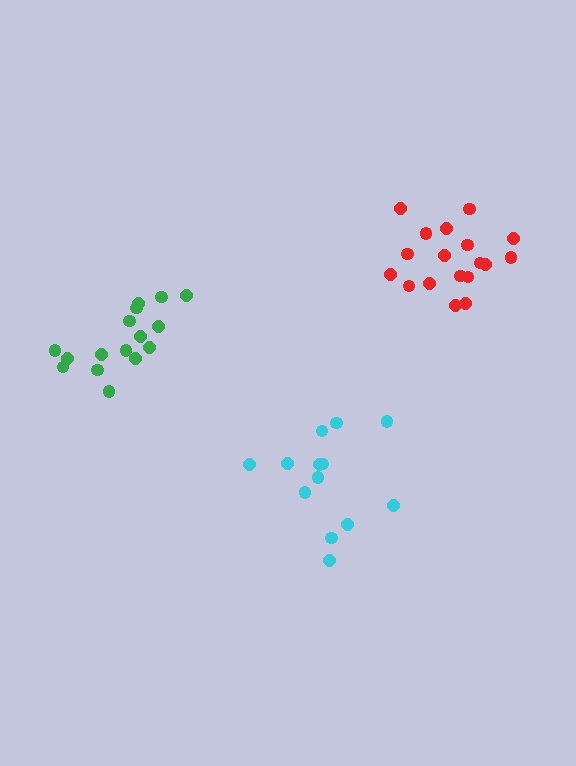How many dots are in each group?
Group 1: 18 dots, Group 2: 13 dots, Group 3: 16 dots (47 total).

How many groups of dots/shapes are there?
There are 3 groups.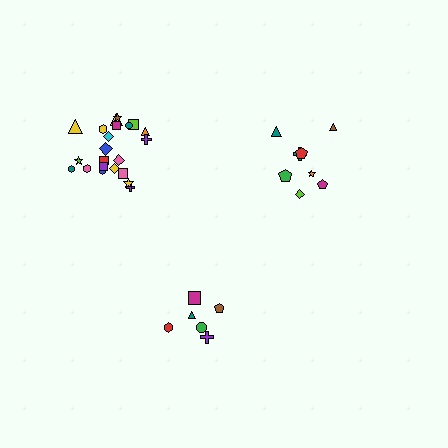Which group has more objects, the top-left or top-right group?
The top-left group.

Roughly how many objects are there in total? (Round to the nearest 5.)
Roughly 35 objects in total.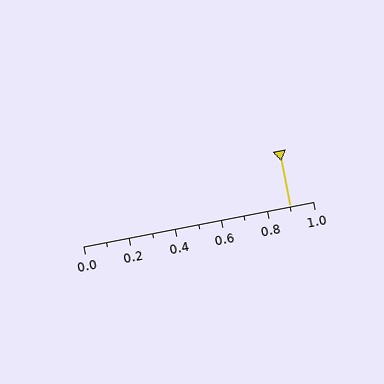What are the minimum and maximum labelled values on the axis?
The axis runs from 0.0 to 1.0.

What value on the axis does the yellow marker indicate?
The marker indicates approximately 0.9.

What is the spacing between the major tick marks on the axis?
The major ticks are spaced 0.2 apart.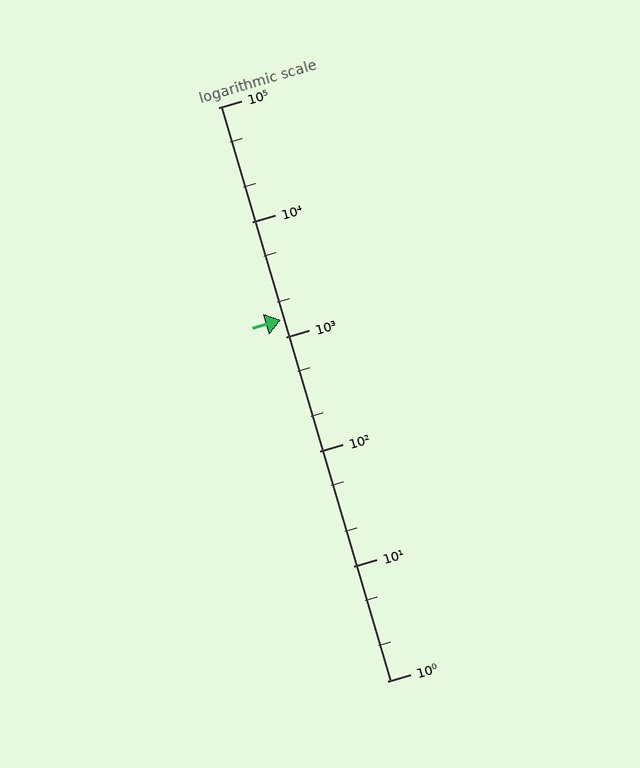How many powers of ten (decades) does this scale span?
The scale spans 5 decades, from 1 to 100000.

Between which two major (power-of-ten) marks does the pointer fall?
The pointer is between 1000 and 10000.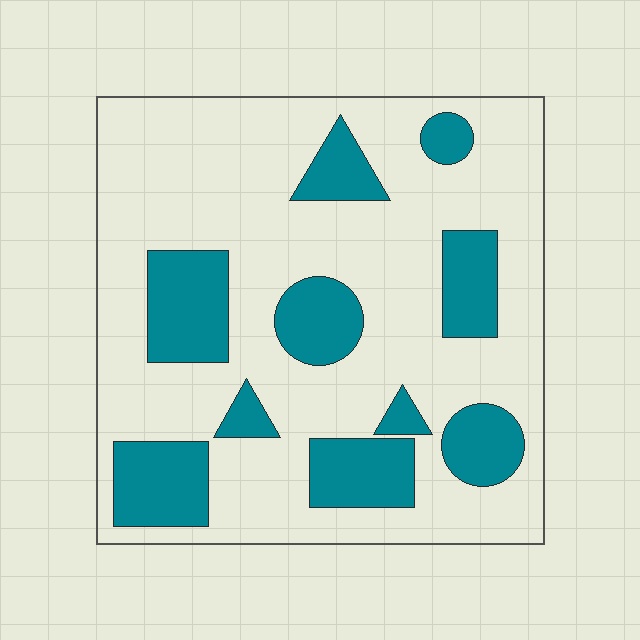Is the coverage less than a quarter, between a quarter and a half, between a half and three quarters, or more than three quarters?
Between a quarter and a half.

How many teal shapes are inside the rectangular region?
10.